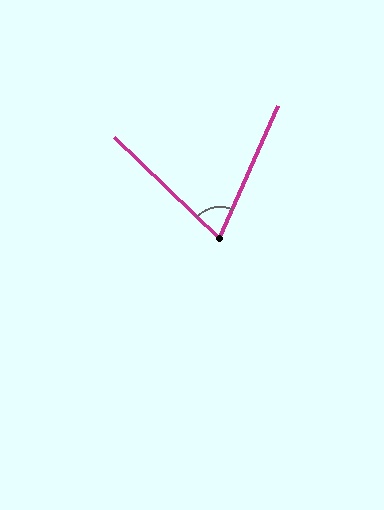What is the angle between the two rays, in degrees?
Approximately 70 degrees.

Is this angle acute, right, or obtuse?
It is acute.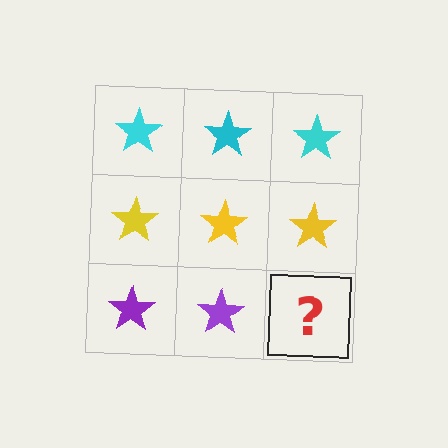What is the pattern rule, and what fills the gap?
The rule is that each row has a consistent color. The gap should be filled with a purple star.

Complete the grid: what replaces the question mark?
The question mark should be replaced with a purple star.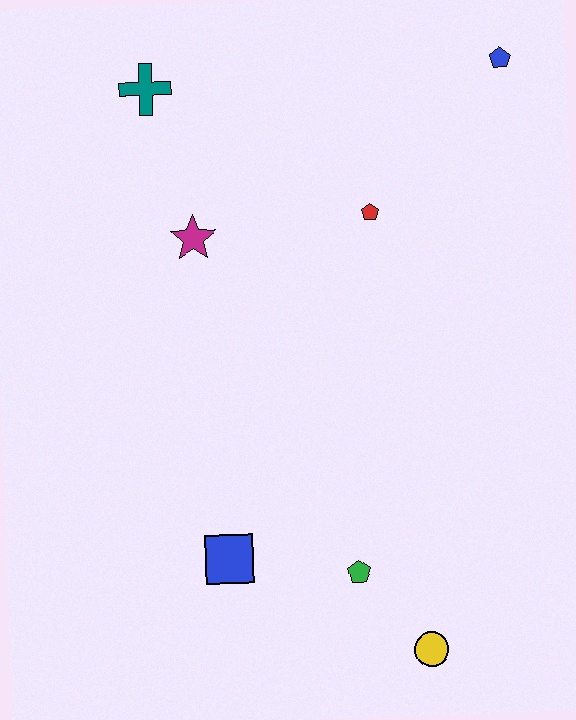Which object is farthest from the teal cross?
The yellow circle is farthest from the teal cross.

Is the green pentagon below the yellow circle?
No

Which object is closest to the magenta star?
The teal cross is closest to the magenta star.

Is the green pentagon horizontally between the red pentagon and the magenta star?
Yes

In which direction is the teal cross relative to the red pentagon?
The teal cross is to the left of the red pentagon.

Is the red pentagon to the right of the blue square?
Yes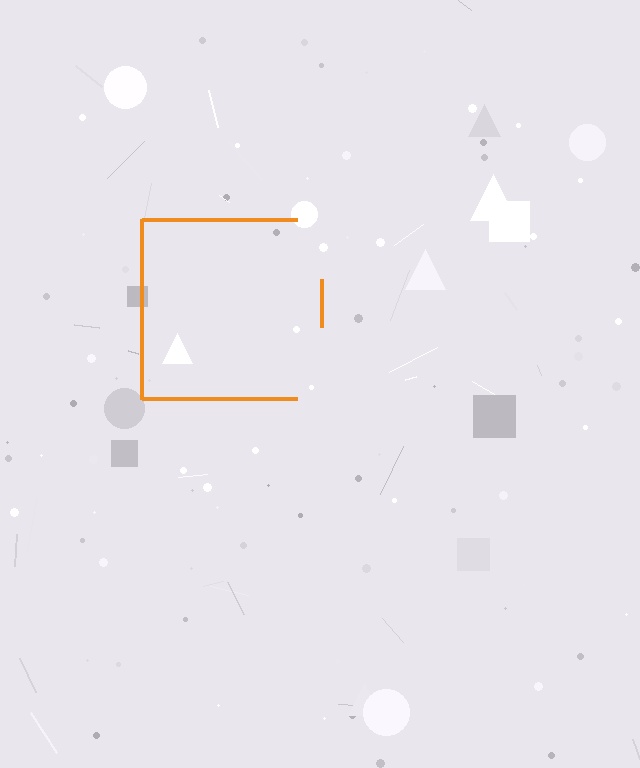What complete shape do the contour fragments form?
The contour fragments form a square.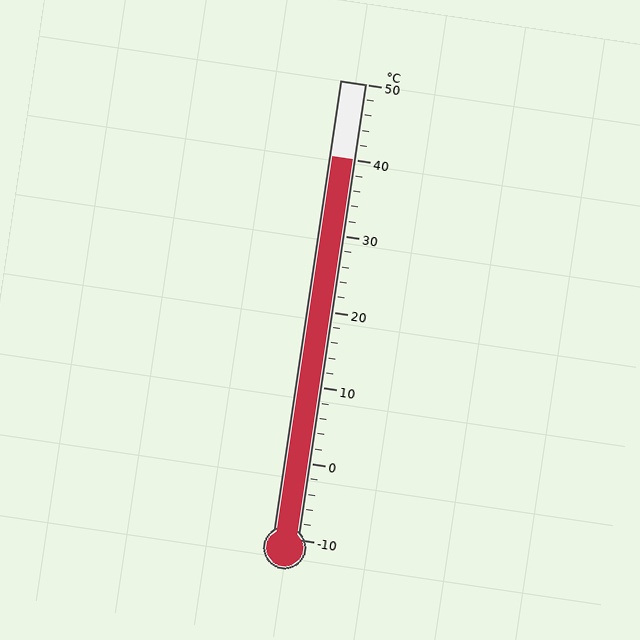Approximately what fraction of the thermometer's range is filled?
The thermometer is filled to approximately 85% of its range.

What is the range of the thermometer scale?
The thermometer scale ranges from -10°C to 50°C.